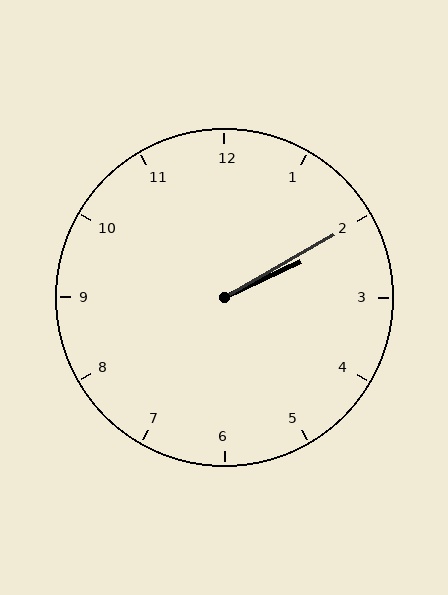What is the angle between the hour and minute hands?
Approximately 5 degrees.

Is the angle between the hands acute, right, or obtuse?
It is acute.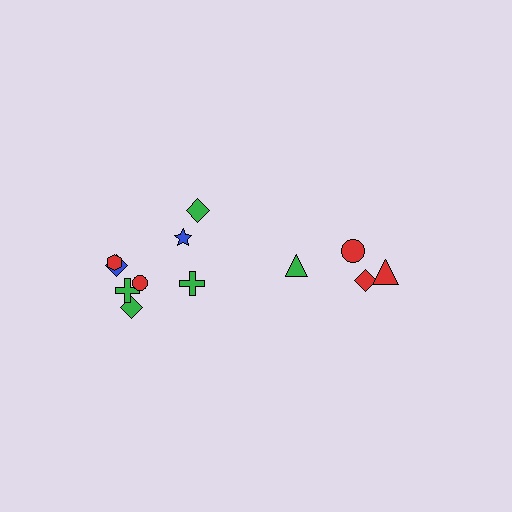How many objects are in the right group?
There are 4 objects.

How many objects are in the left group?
There are 8 objects.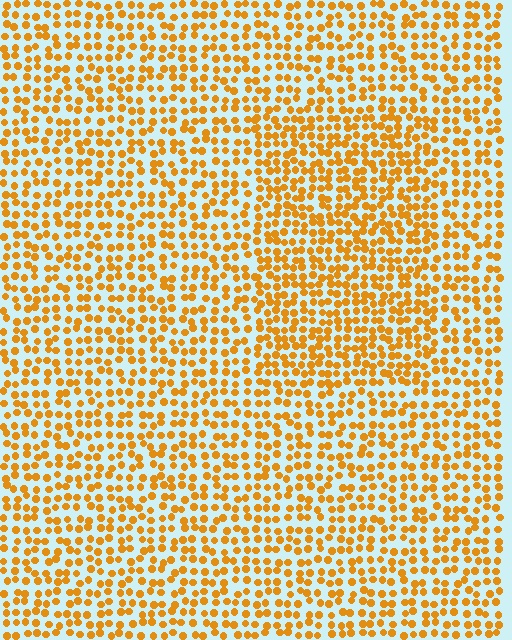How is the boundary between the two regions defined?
The boundary is defined by a change in element density (approximately 1.4x ratio). All elements are the same color, size, and shape.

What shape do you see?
I see a rectangle.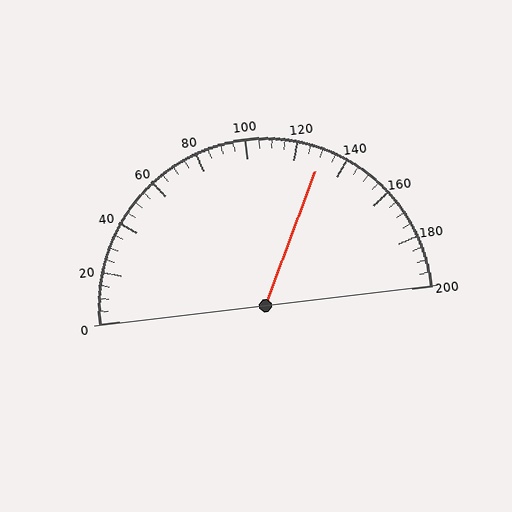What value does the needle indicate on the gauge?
The needle indicates approximately 130.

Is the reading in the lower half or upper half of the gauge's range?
The reading is in the upper half of the range (0 to 200).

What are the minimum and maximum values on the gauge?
The gauge ranges from 0 to 200.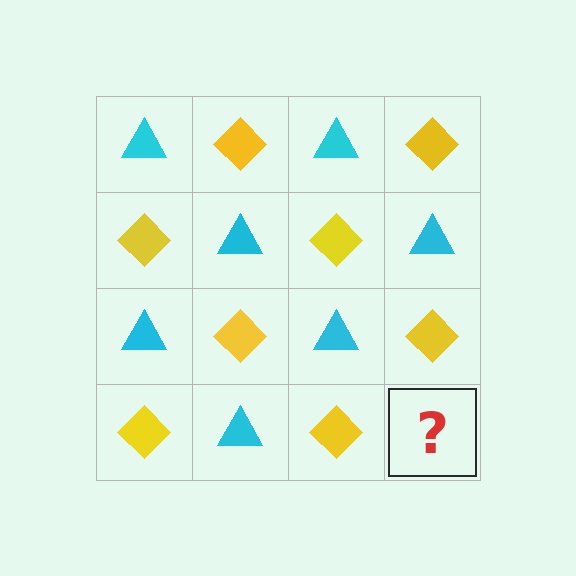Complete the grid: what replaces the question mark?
The question mark should be replaced with a cyan triangle.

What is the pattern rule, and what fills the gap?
The rule is that it alternates cyan triangle and yellow diamond in a checkerboard pattern. The gap should be filled with a cyan triangle.